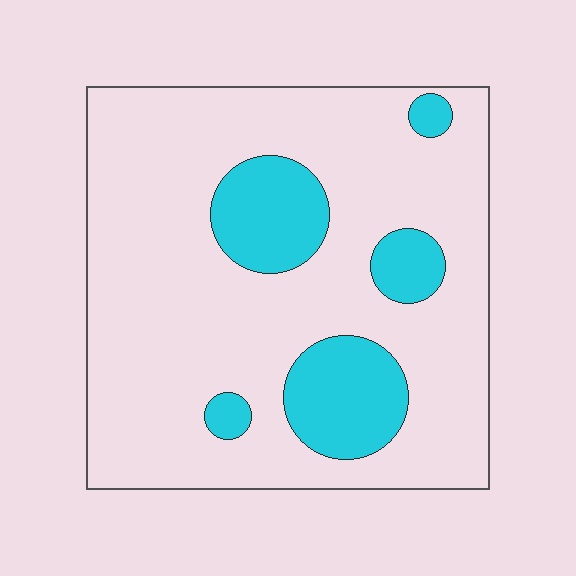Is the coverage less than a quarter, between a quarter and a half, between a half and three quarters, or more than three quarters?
Less than a quarter.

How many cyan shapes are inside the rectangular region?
5.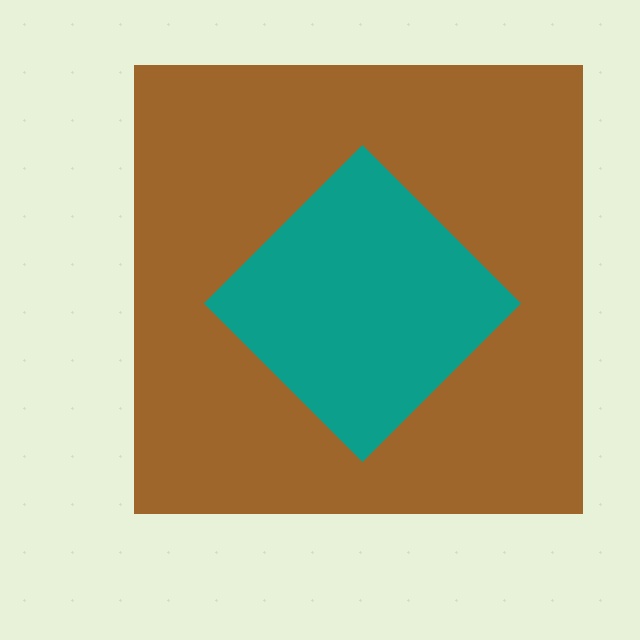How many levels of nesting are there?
2.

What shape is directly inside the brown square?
The teal diamond.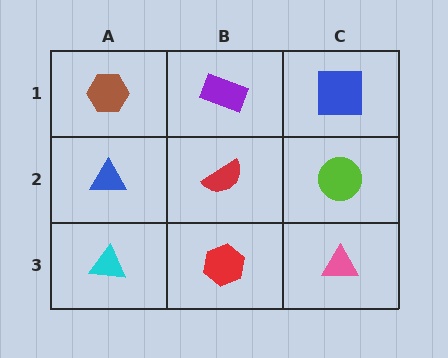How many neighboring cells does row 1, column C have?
2.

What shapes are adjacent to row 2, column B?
A purple rectangle (row 1, column B), a red hexagon (row 3, column B), a blue triangle (row 2, column A), a lime circle (row 2, column C).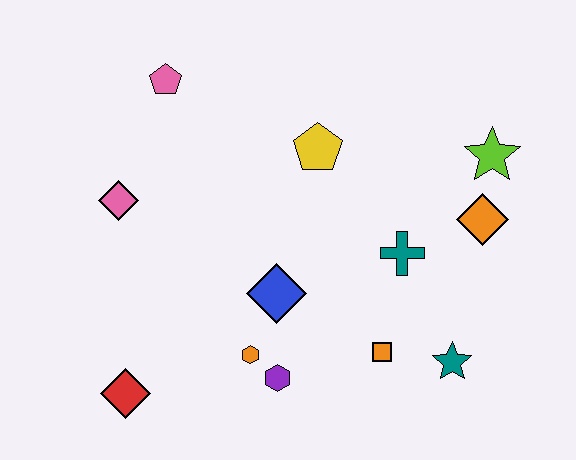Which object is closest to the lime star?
The orange diamond is closest to the lime star.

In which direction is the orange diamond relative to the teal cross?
The orange diamond is to the right of the teal cross.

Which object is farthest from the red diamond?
The lime star is farthest from the red diamond.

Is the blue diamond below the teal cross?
Yes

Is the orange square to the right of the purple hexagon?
Yes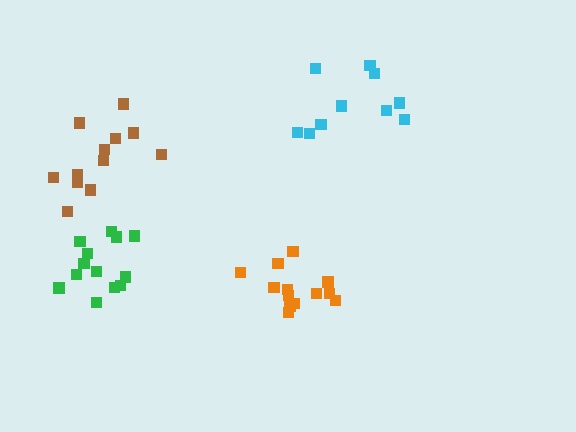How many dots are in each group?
Group 1: 13 dots, Group 2: 12 dots, Group 3: 10 dots, Group 4: 13 dots (48 total).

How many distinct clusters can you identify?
There are 4 distinct clusters.